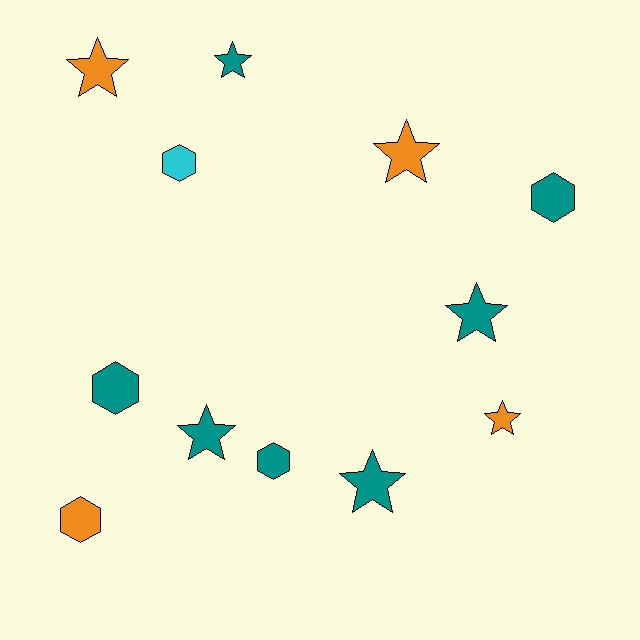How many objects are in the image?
There are 12 objects.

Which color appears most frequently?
Teal, with 7 objects.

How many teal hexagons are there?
There are 3 teal hexagons.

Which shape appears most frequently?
Star, with 7 objects.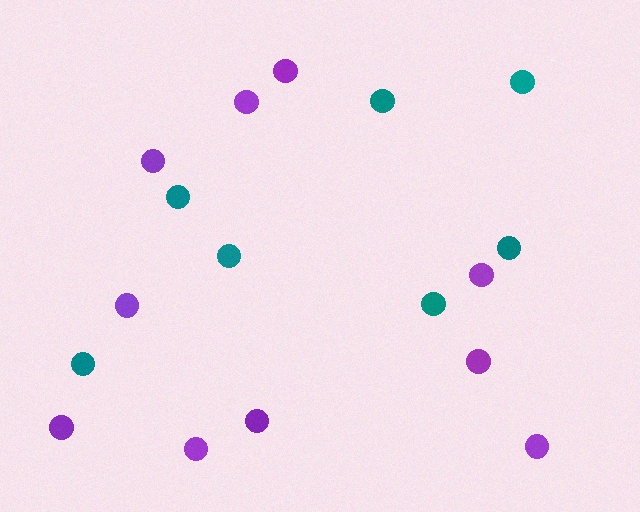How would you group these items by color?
There are 2 groups: one group of purple circles (10) and one group of teal circles (7).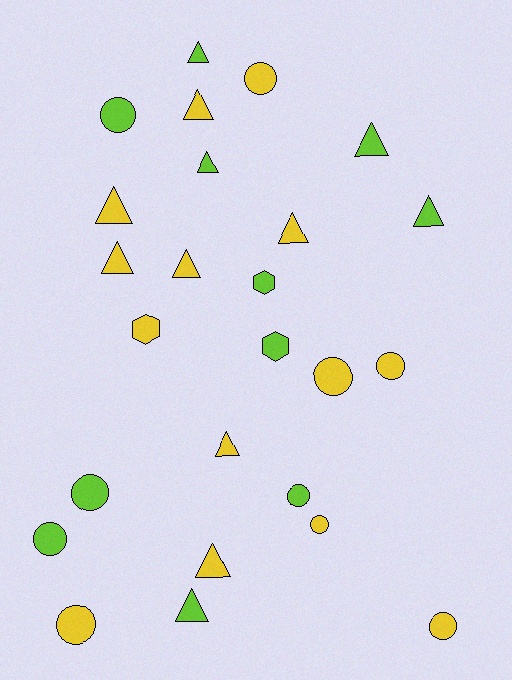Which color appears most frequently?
Yellow, with 14 objects.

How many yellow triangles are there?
There are 7 yellow triangles.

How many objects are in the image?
There are 25 objects.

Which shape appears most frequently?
Triangle, with 12 objects.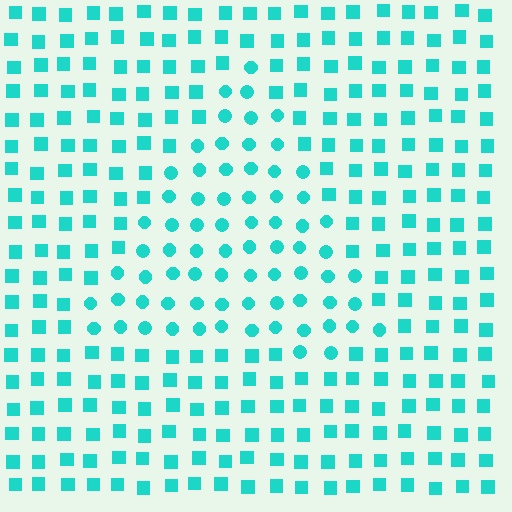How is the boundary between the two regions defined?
The boundary is defined by a change in element shape: circles inside vs. squares outside. All elements share the same color and spacing.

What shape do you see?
I see a triangle.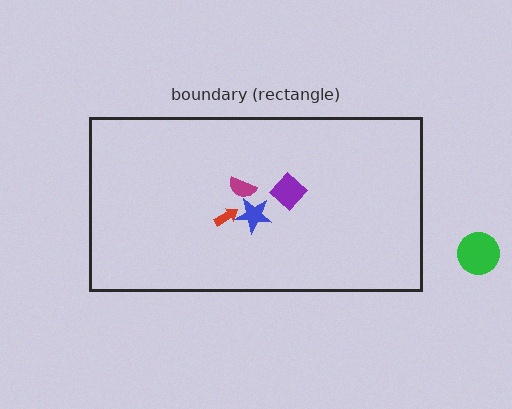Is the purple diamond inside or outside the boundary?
Inside.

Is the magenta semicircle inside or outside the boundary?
Inside.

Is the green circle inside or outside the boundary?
Outside.